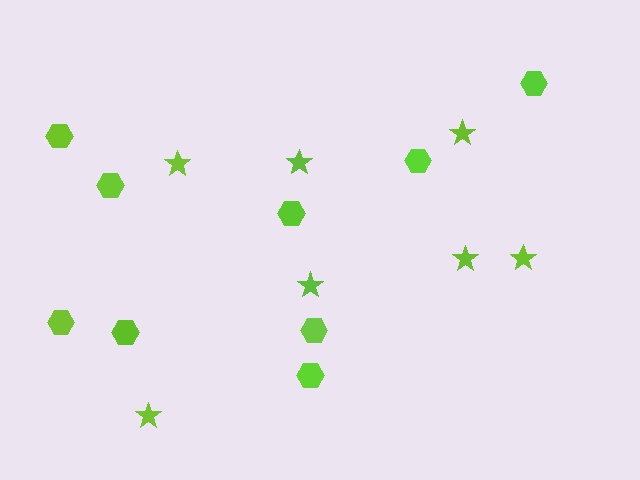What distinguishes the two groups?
There are 2 groups: one group of hexagons (9) and one group of stars (7).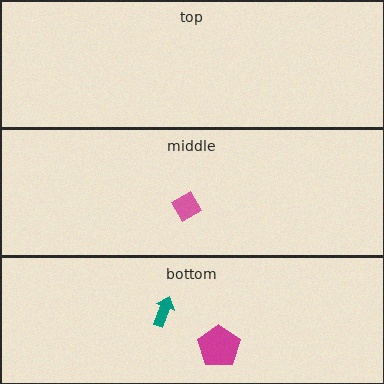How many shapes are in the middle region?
1.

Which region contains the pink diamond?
The middle region.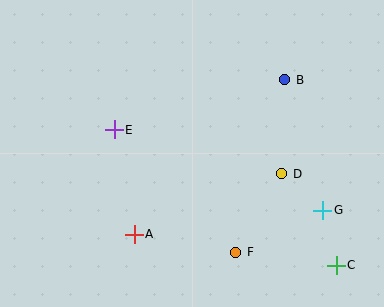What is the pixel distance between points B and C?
The distance between B and C is 192 pixels.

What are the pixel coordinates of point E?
Point E is at (114, 130).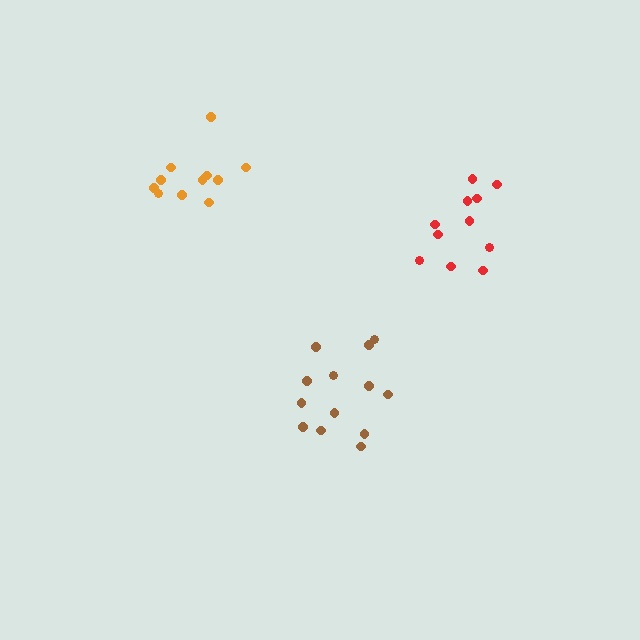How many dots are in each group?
Group 1: 11 dots, Group 2: 13 dots, Group 3: 11 dots (35 total).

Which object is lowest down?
The brown cluster is bottommost.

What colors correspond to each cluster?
The clusters are colored: red, brown, orange.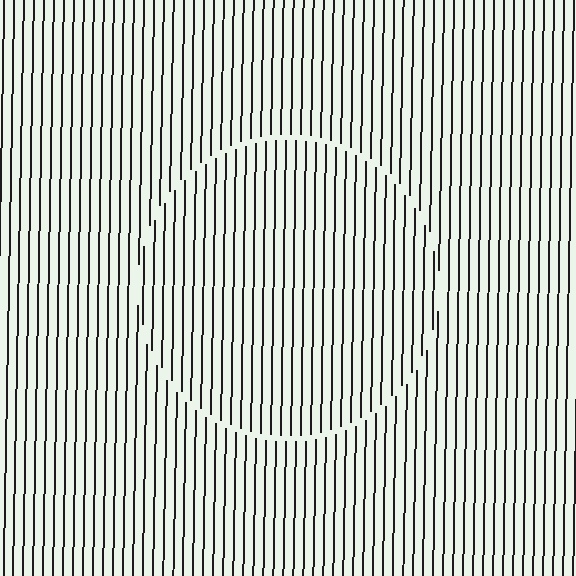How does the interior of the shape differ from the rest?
The interior of the shape contains the same grating, shifted by half a period — the contour is defined by the phase discontinuity where line-ends from the inner and outer gratings abut.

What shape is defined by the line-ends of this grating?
An illusory circle. The interior of the shape contains the same grating, shifted by half a period — the contour is defined by the phase discontinuity where line-ends from the inner and outer gratings abut.